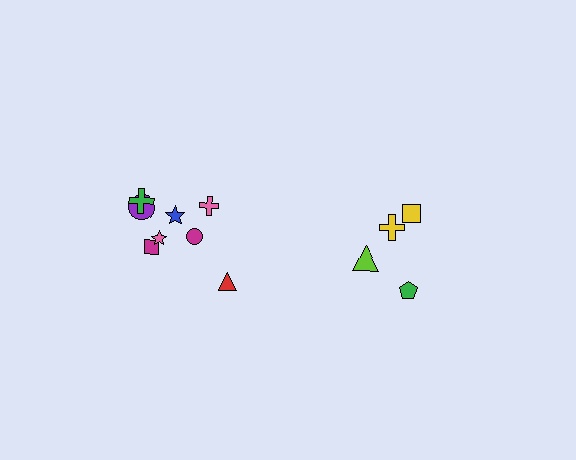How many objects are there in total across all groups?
There are 12 objects.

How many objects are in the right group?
There are 4 objects.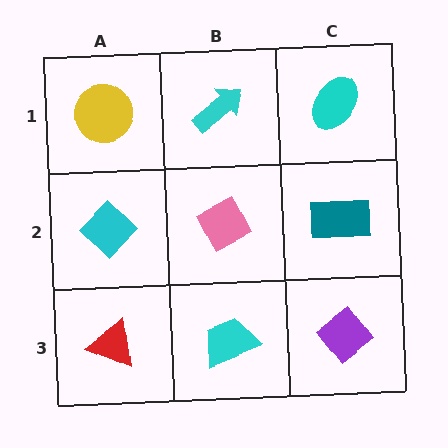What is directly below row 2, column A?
A red triangle.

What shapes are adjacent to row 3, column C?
A teal rectangle (row 2, column C), a cyan trapezoid (row 3, column B).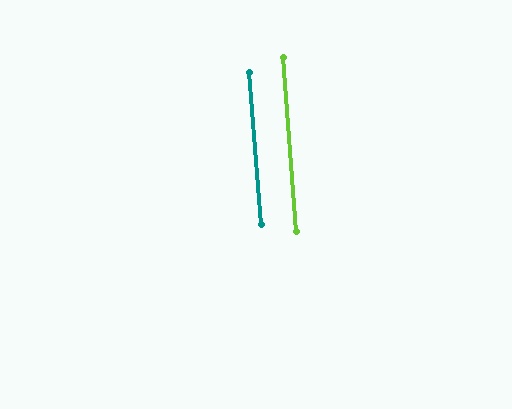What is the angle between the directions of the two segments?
Approximately 0 degrees.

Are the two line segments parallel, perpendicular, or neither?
Parallel — their directions differ by only 0.1°.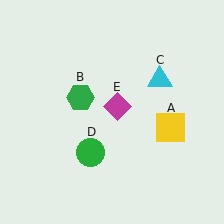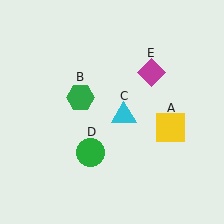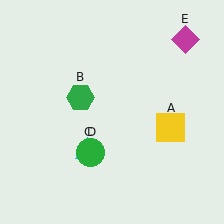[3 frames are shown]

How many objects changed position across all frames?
2 objects changed position: cyan triangle (object C), magenta diamond (object E).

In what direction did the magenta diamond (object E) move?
The magenta diamond (object E) moved up and to the right.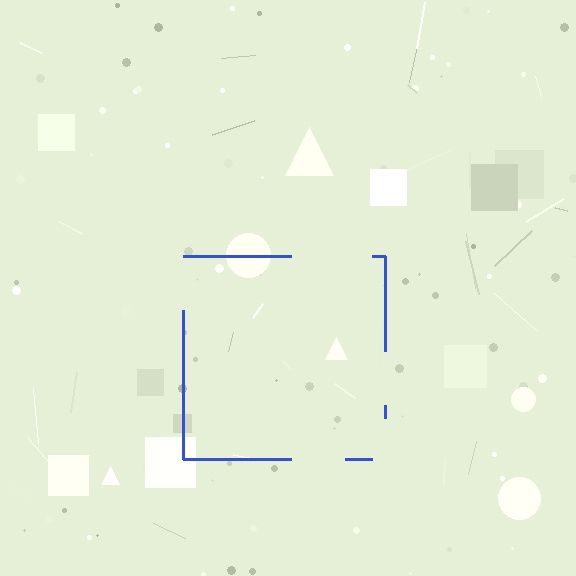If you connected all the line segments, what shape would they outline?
They would outline a square.